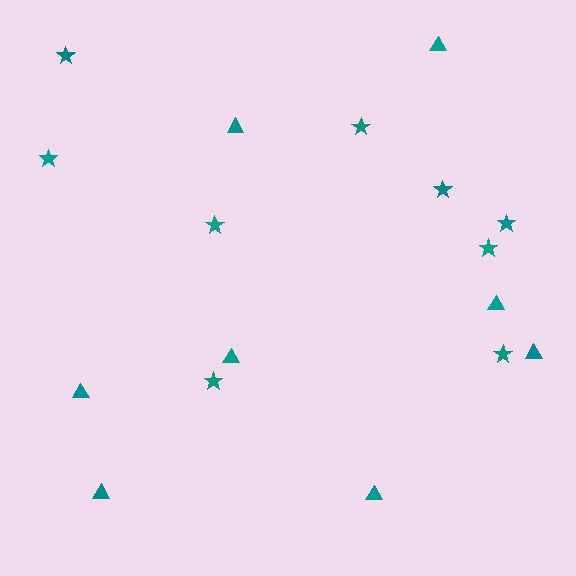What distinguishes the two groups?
There are 2 groups: one group of triangles (8) and one group of stars (9).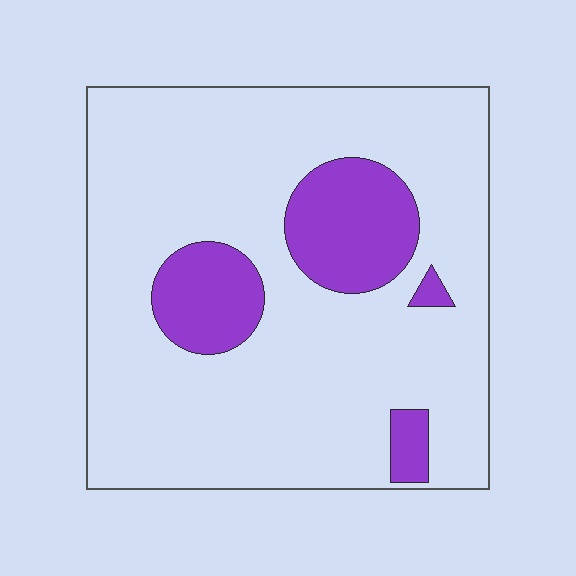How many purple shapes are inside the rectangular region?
4.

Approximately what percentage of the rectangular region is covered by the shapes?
Approximately 20%.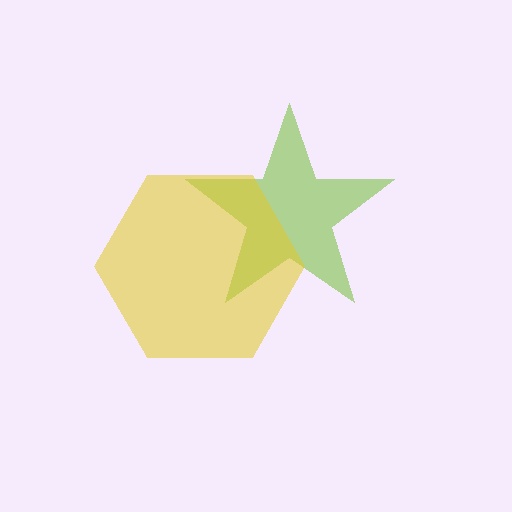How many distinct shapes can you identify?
There are 2 distinct shapes: a lime star, a yellow hexagon.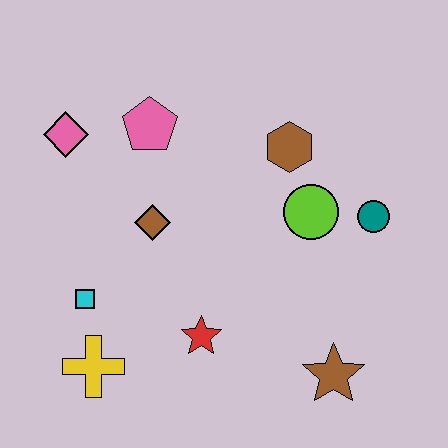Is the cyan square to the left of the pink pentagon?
Yes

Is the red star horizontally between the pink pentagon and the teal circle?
Yes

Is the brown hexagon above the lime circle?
Yes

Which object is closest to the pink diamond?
The pink pentagon is closest to the pink diamond.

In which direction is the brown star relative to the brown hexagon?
The brown star is below the brown hexagon.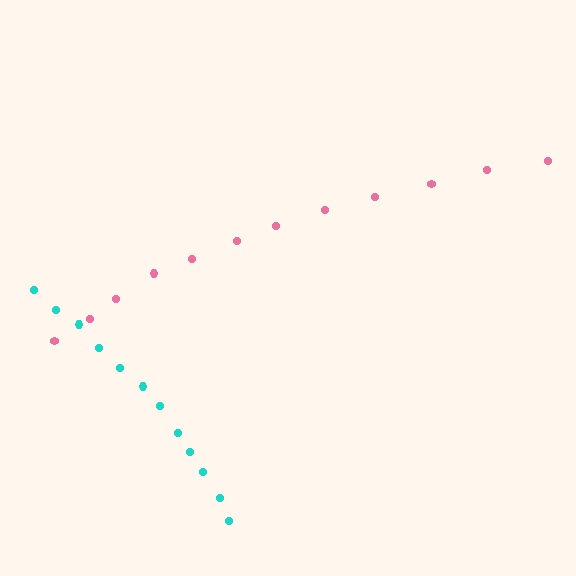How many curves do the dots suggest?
There are 2 distinct paths.